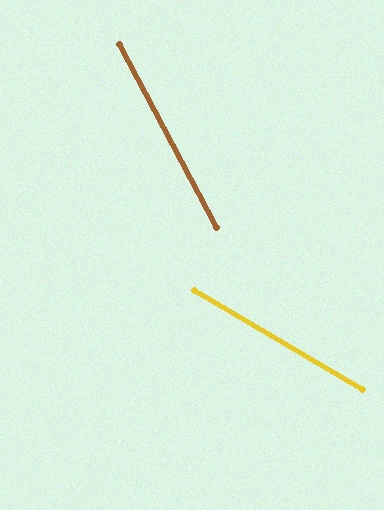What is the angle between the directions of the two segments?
Approximately 32 degrees.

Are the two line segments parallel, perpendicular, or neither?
Neither parallel nor perpendicular — they differ by about 32°.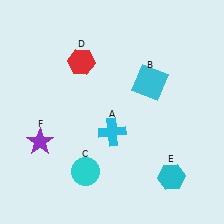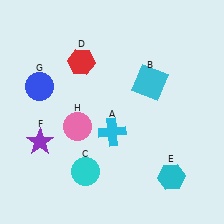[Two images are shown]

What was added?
A blue circle (G), a pink circle (H) were added in Image 2.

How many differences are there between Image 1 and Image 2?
There are 2 differences between the two images.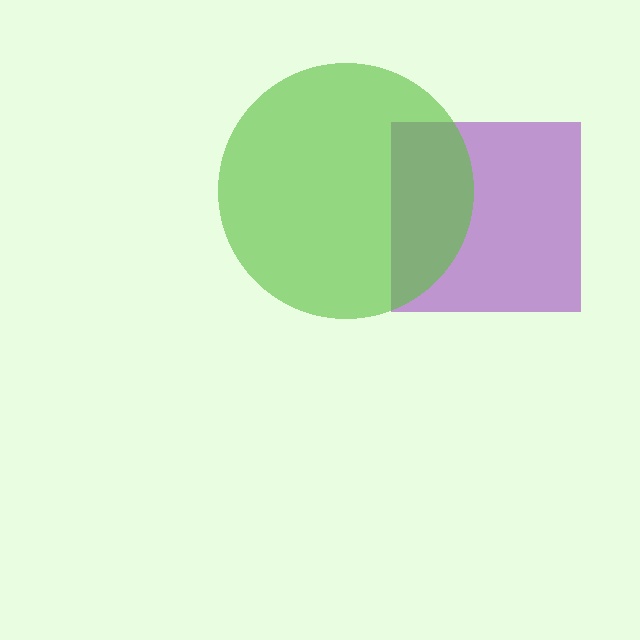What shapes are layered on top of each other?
The layered shapes are: a purple square, a lime circle.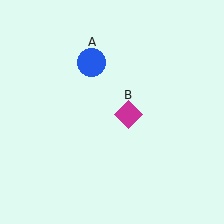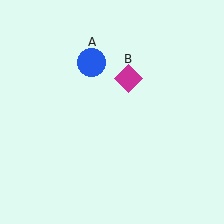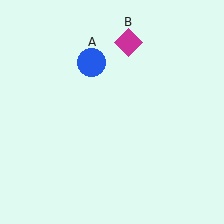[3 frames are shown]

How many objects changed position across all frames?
1 object changed position: magenta diamond (object B).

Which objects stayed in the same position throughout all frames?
Blue circle (object A) remained stationary.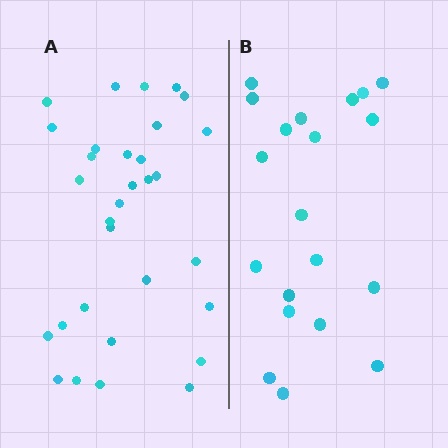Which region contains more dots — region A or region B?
Region A (the left region) has more dots.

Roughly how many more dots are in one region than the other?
Region A has roughly 12 or so more dots than region B.